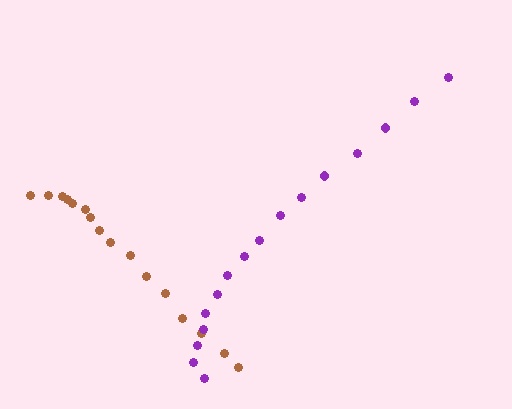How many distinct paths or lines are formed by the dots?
There are 2 distinct paths.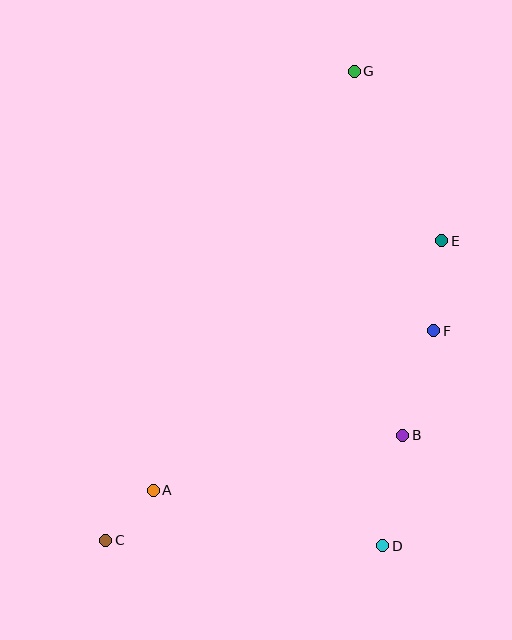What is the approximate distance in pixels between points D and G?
The distance between D and G is approximately 475 pixels.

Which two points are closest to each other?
Points A and C are closest to each other.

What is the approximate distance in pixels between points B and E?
The distance between B and E is approximately 198 pixels.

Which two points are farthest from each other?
Points C and G are farthest from each other.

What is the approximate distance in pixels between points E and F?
The distance between E and F is approximately 90 pixels.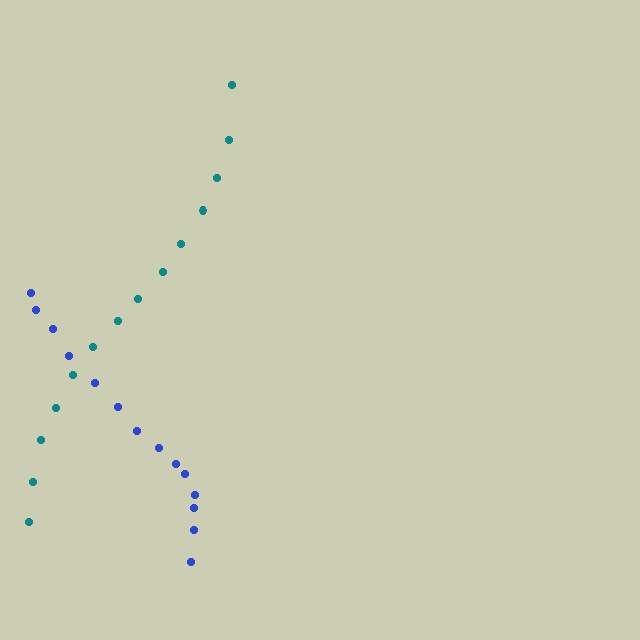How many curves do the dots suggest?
There are 2 distinct paths.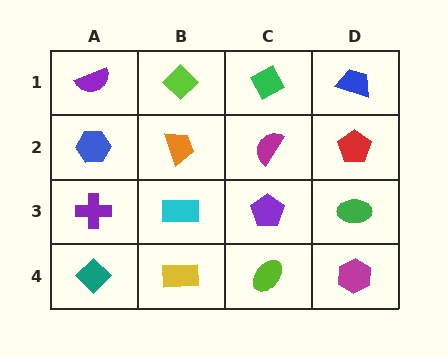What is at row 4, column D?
A magenta hexagon.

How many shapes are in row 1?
4 shapes.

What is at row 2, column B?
An orange trapezoid.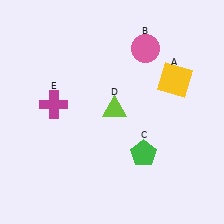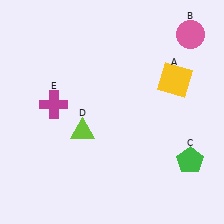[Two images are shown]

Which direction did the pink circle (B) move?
The pink circle (B) moved right.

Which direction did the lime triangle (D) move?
The lime triangle (D) moved left.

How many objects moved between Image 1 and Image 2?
3 objects moved between the two images.